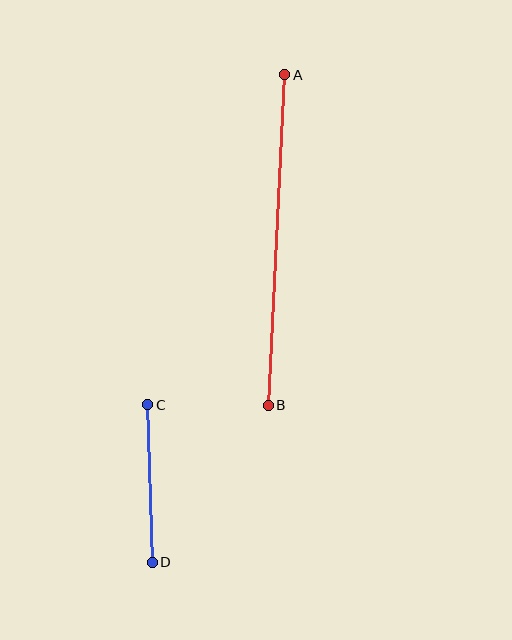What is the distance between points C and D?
The distance is approximately 157 pixels.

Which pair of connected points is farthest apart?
Points A and B are farthest apart.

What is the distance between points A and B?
The distance is approximately 331 pixels.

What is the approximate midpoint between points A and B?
The midpoint is at approximately (276, 240) pixels.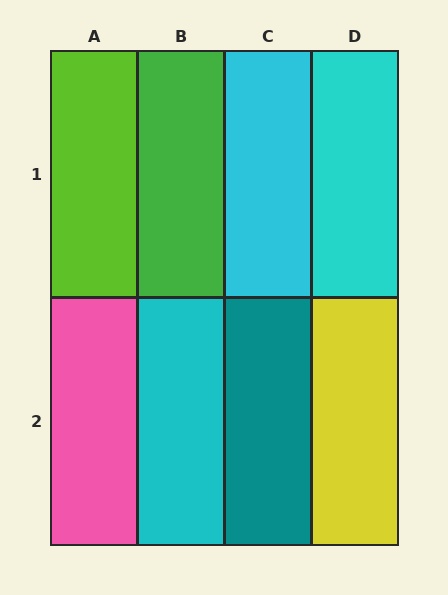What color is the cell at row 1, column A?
Lime.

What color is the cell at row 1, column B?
Green.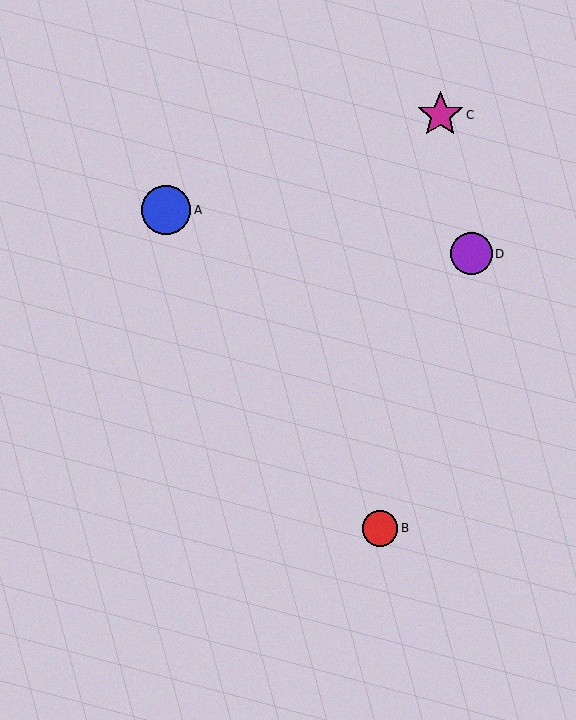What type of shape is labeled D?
Shape D is a purple circle.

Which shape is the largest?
The blue circle (labeled A) is the largest.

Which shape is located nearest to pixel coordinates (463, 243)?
The purple circle (labeled D) at (471, 254) is nearest to that location.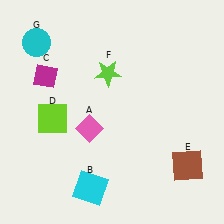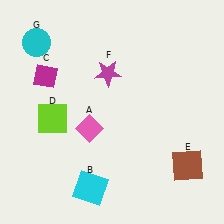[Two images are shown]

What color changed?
The star (F) changed from lime in Image 1 to magenta in Image 2.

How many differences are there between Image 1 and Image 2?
There is 1 difference between the two images.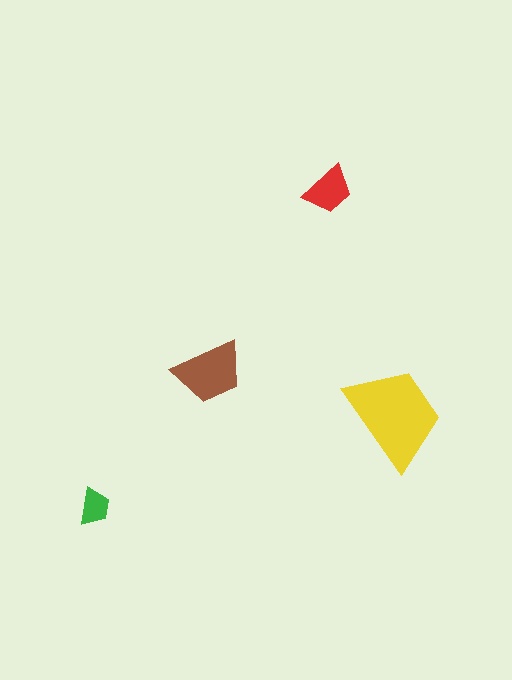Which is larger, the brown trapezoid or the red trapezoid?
The brown one.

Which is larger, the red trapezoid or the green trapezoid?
The red one.